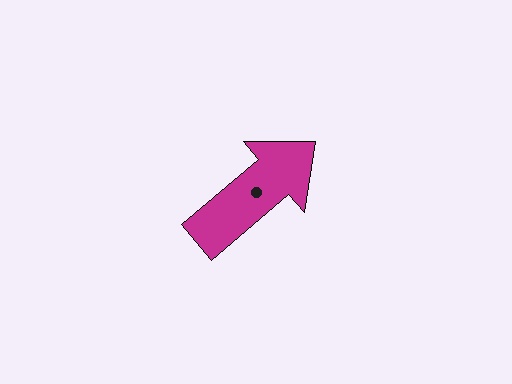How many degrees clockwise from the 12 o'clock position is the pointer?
Approximately 50 degrees.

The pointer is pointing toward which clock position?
Roughly 2 o'clock.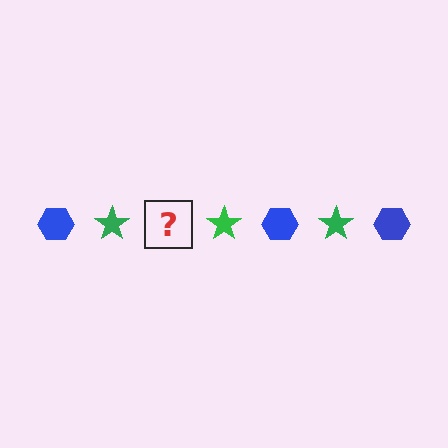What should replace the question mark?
The question mark should be replaced with a blue hexagon.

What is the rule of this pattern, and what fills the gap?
The rule is that the pattern alternates between blue hexagon and green star. The gap should be filled with a blue hexagon.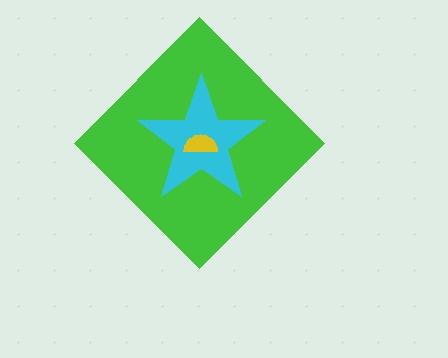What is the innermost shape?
The yellow semicircle.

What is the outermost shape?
The green diamond.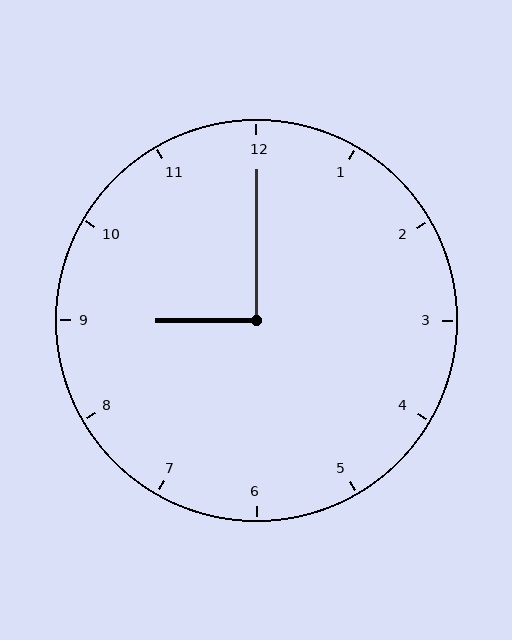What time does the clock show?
9:00.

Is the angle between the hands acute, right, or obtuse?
It is right.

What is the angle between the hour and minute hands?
Approximately 90 degrees.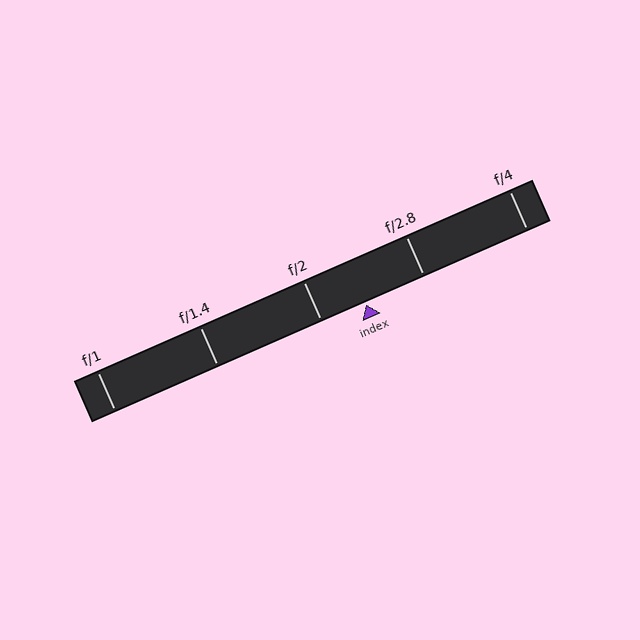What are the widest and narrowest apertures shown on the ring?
The widest aperture shown is f/1 and the narrowest is f/4.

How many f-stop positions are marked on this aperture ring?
There are 5 f-stop positions marked.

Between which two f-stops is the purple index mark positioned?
The index mark is between f/2 and f/2.8.